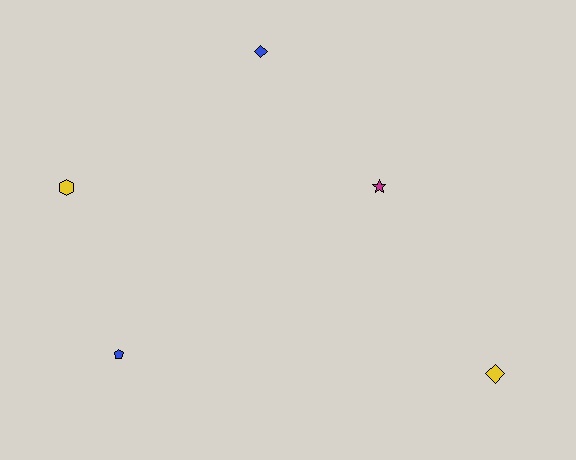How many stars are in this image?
There is 1 star.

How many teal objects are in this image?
There are no teal objects.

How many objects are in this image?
There are 5 objects.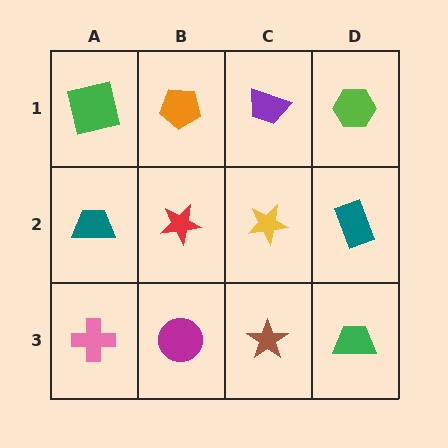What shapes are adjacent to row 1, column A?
A teal trapezoid (row 2, column A), an orange pentagon (row 1, column B).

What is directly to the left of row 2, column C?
A red star.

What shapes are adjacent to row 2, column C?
A purple trapezoid (row 1, column C), a brown star (row 3, column C), a red star (row 2, column B), a teal rectangle (row 2, column D).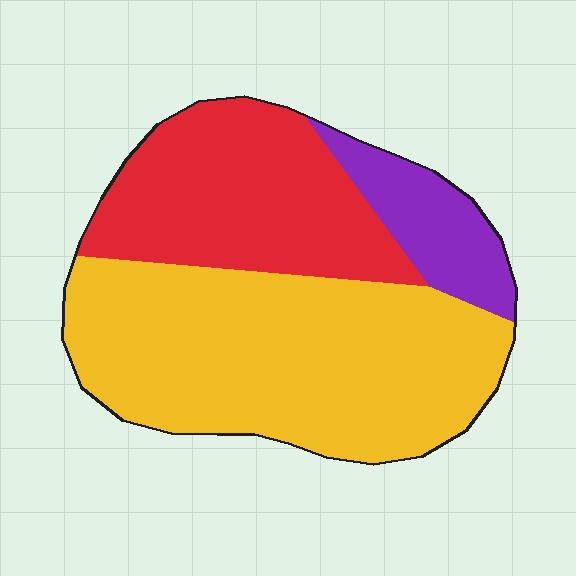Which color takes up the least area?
Purple, at roughly 10%.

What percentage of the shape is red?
Red takes up about one third (1/3) of the shape.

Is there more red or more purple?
Red.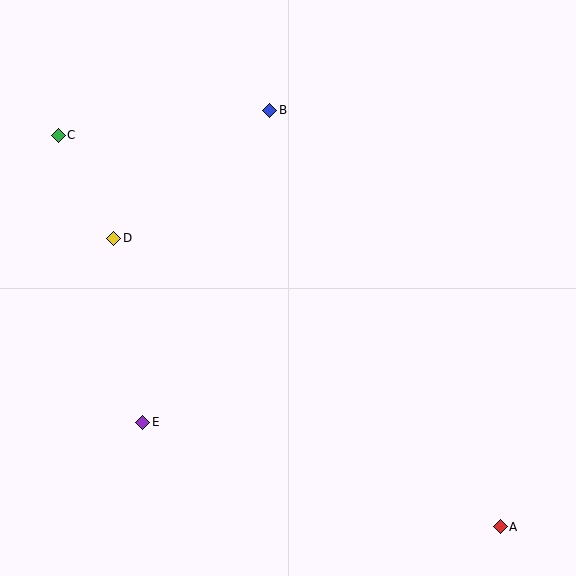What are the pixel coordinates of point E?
Point E is at (143, 422).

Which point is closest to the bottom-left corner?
Point E is closest to the bottom-left corner.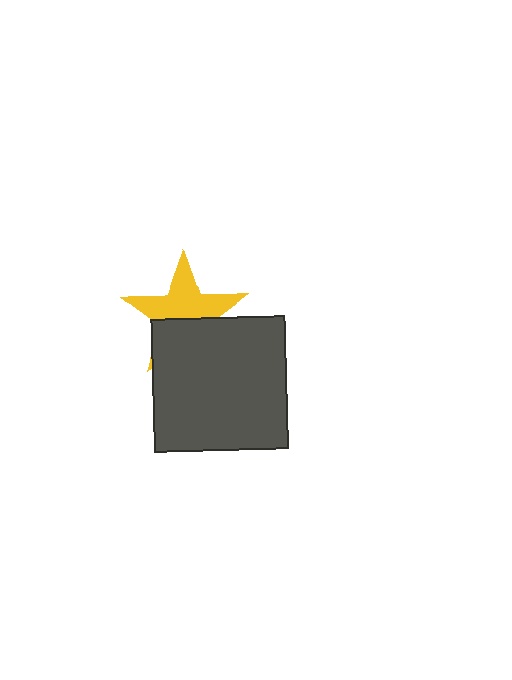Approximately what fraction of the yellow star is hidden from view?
Roughly 44% of the yellow star is hidden behind the dark gray square.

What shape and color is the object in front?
The object in front is a dark gray square.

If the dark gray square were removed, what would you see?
You would see the complete yellow star.